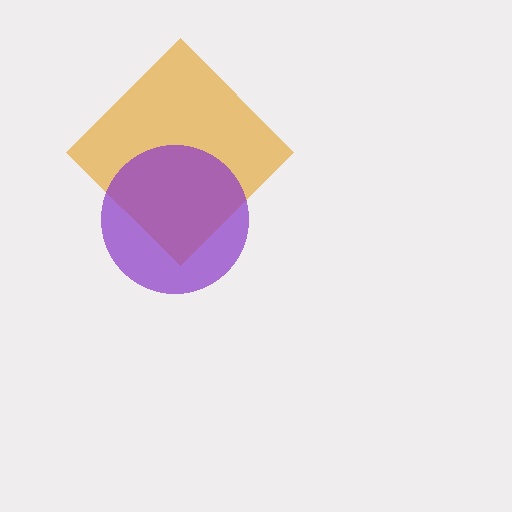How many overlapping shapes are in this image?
There are 2 overlapping shapes in the image.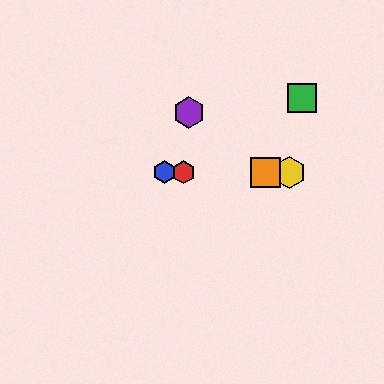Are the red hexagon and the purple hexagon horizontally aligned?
No, the red hexagon is at y≈172 and the purple hexagon is at y≈113.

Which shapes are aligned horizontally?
The red hexagon, the blue hexagon, the yellow hexagon, the orange square are aligned horizontally.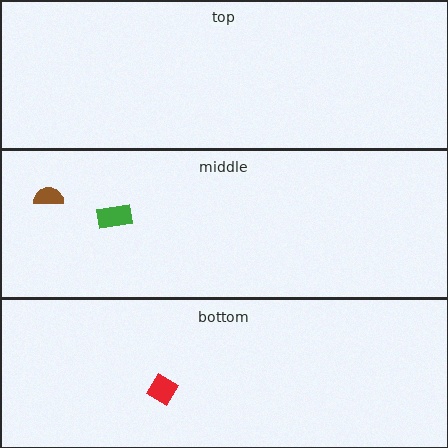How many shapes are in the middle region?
2.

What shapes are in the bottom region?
The red diamond.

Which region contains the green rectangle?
The middle region.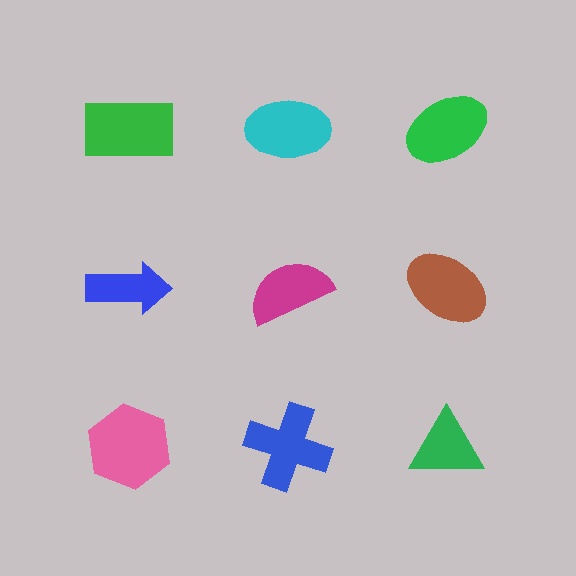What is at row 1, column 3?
A green ellipse.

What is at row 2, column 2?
A magenta semicircle.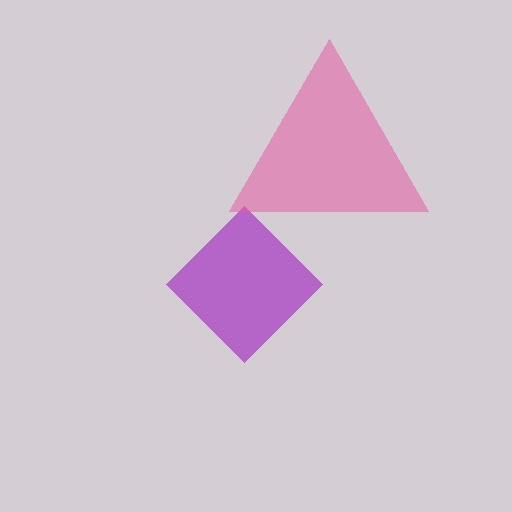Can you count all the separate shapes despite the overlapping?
Yes, there are 2 separate shapes.